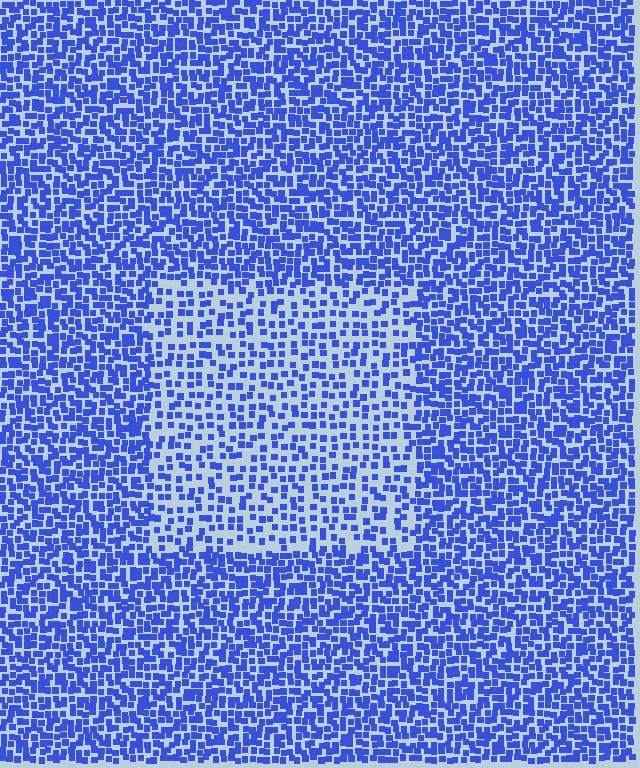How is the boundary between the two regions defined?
The boundary is defined by a change in element density (approximately 1.9x ratio). All elements are the same color, size, and shape.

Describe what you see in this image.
The image contains small blue elements arranged at two different densities. A rectangle-shaped region is visible where the elements are less densely packed than the surrounding area.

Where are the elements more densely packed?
The elements are more densely packed outside the rectangle boundary.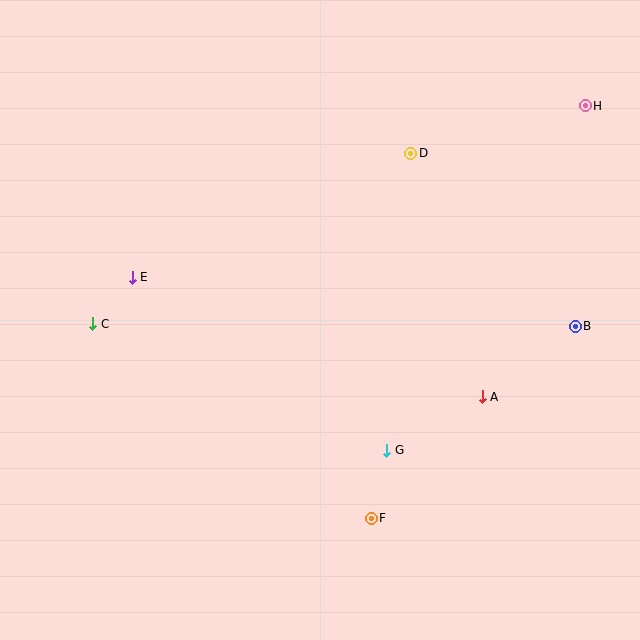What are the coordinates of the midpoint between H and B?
The midpoint between H and B is at (580, 216).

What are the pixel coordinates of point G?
Point G is at (387, 450).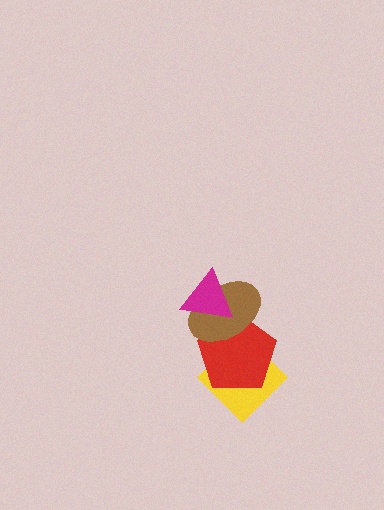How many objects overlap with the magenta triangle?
2 objects overlap with the magenta triangle.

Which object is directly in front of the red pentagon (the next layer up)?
The brown ellipse is directly in front of the red pentagon.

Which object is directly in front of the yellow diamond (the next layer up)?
The red pentagon is directly in front of the yellow diamond.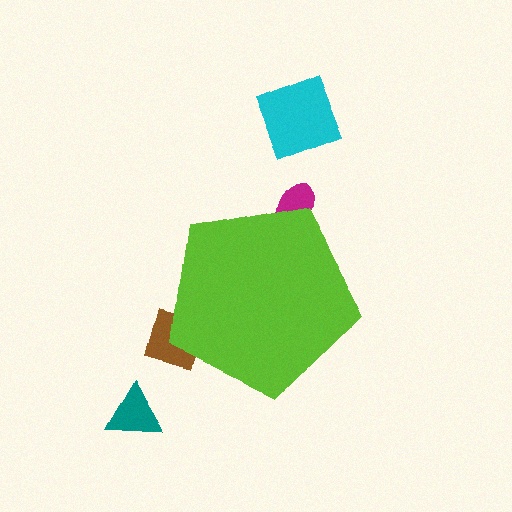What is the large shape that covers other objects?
A lime pentagon.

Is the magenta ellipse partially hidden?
Yes, the magenta ellipse is partially hidden behind the lime pentagon.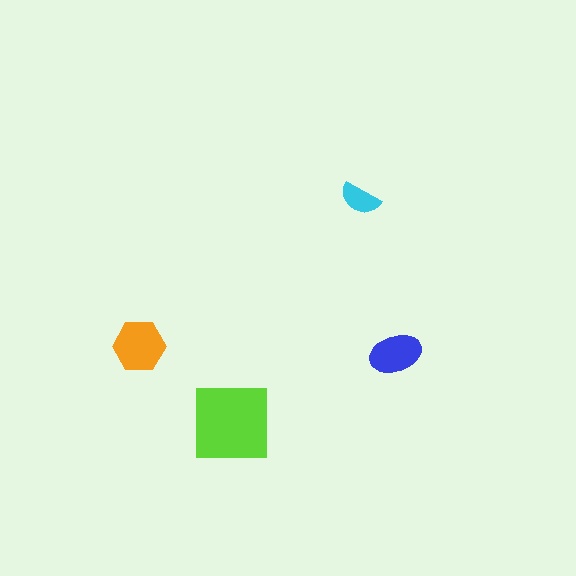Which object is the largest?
The lime square.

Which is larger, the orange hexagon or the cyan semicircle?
The orange hexagon.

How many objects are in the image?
There are 4 objects in the image.